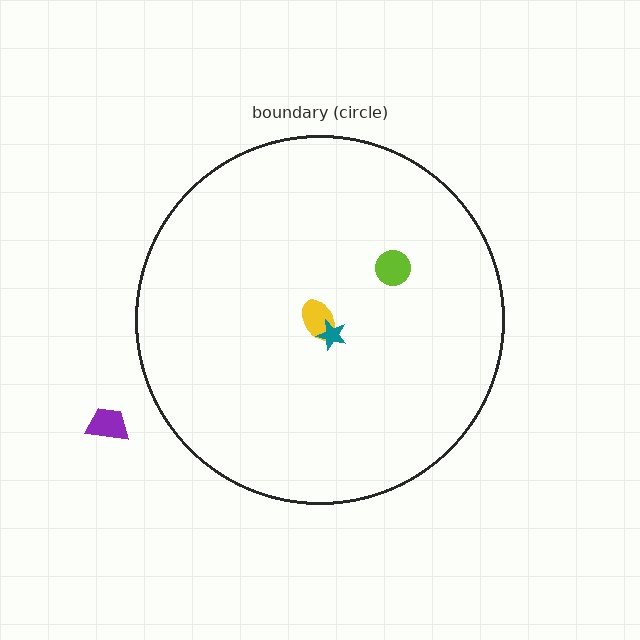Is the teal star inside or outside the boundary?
Inside.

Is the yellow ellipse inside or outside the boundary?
Inside.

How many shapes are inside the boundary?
3 inside, 1 outside.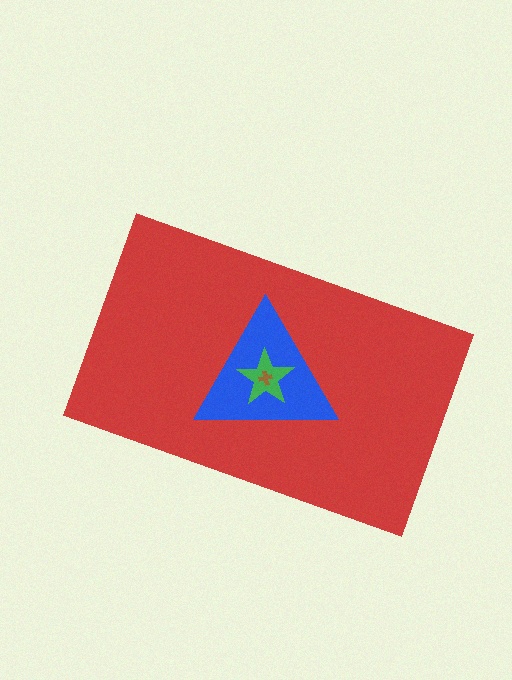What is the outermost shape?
The red rectangle.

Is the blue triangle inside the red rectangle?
Yes.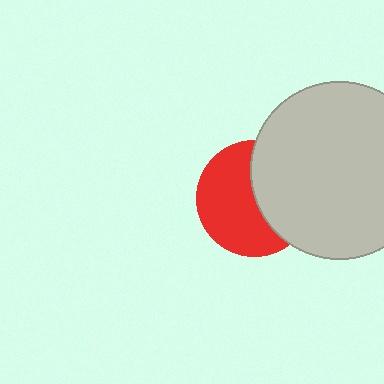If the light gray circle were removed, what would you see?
You would see the complete red circle.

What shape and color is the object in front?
The object in front is a light gray circle.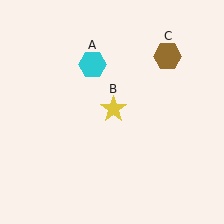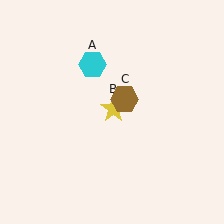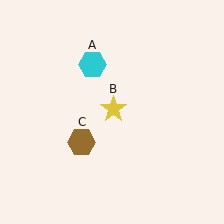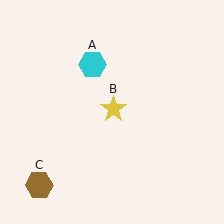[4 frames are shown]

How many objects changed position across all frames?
1 object changed position: brown hexagon (object C).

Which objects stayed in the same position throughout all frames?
Cyan hexagon (object A) and yellow star (object B) remained stationary.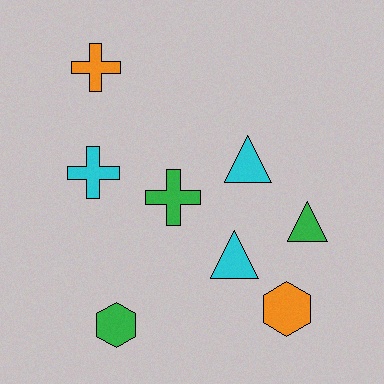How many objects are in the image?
There are 8 objects.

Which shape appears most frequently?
Cross, with 3 objects.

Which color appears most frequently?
Cyan, with 3 objects.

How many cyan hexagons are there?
There are no cyan hexagons.